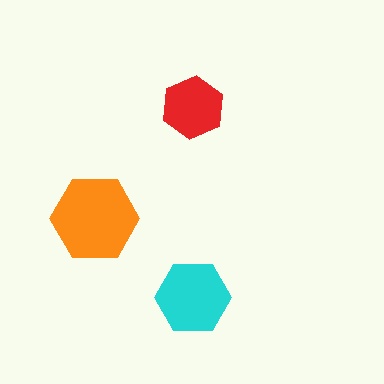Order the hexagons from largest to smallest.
the orange one, the cyan one, the red one.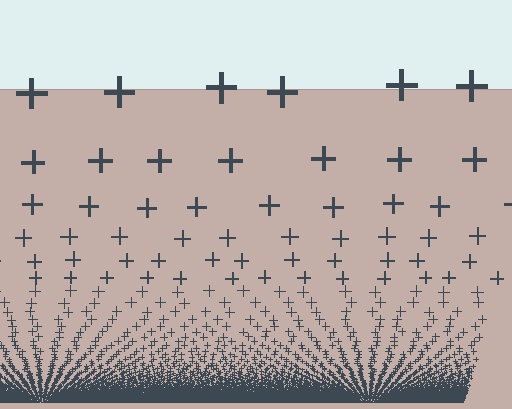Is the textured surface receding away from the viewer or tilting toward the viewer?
The surface appears to tilt toward the viewer. Texture elements get larger and sparser toward the top.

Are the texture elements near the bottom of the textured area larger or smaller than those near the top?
Smaller. The gradient is inverted — elements near the bottom are smaller and denser.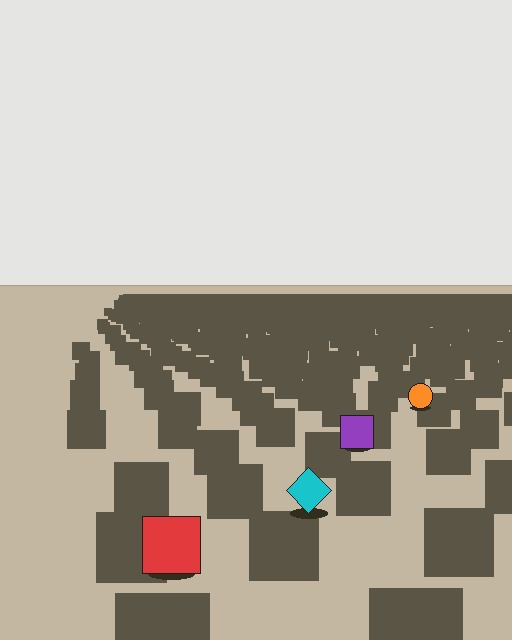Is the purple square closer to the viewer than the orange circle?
Yes. The purple square is closer — you can tell from the texture gradient: the ground texture is coarser near it.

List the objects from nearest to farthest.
From nearest to farthest: the red square, the cyan diamond, the purple square, the orange circle.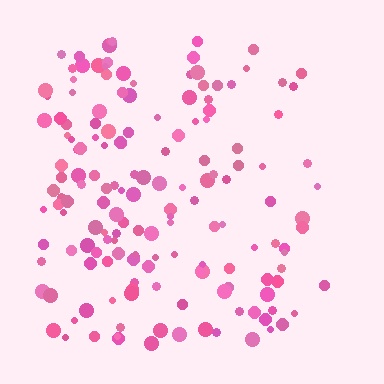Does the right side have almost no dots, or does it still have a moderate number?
Still a moderate number, just noticeably fewer than the left.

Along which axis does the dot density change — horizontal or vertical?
Horizontal.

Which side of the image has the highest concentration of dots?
The left.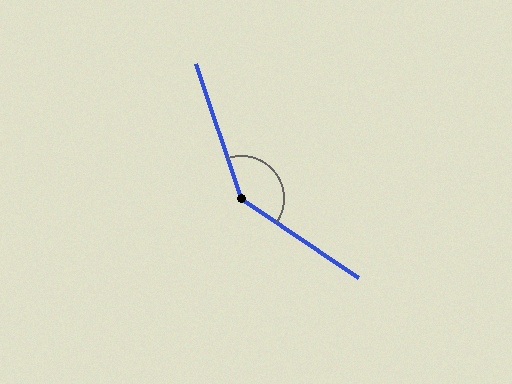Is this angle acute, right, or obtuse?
It is obtuse.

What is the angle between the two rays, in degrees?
Approximately 142 degrees.